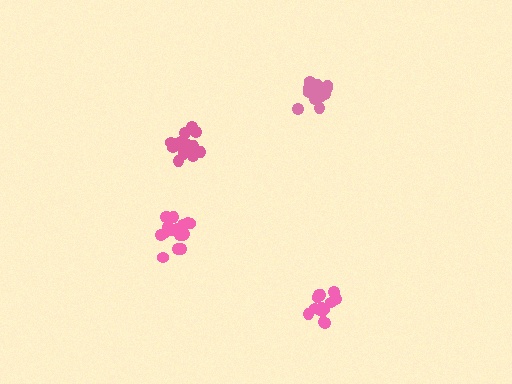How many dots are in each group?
Group 1: 18 dots, Group 2: 15 dots, Group 3: 20 dots, Group 4: 14 dots (67 total).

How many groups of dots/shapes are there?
There are 4 groups.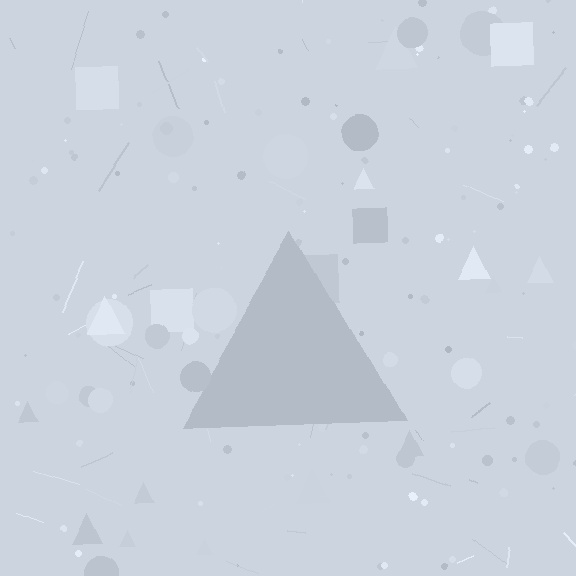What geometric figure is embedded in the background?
A triangle is embedded in the background.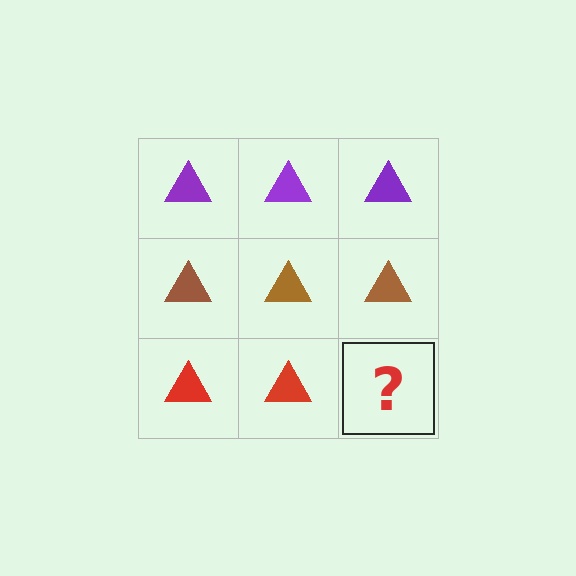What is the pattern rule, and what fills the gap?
The rule is that each row has a consistent color. The gap should be filled with a red triangle.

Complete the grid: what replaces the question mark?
The question mark should be replaced with a red triangle.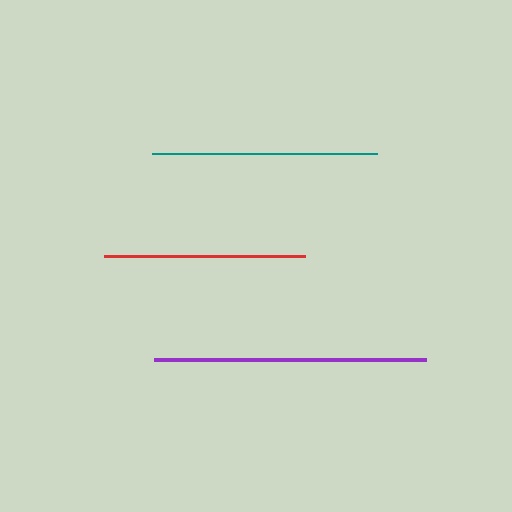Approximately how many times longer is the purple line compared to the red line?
The purple line is approximately 1.3 times the length of the red line.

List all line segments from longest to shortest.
From longest to shortest: purple, teal, red.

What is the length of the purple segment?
The purple segment is approximately 271 pixels long.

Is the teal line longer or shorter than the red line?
The teal line is longer than the red line.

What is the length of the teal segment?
The teal segment is approximately 224 pixels long.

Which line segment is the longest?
The purple line is the longest at approximately 271 pixels.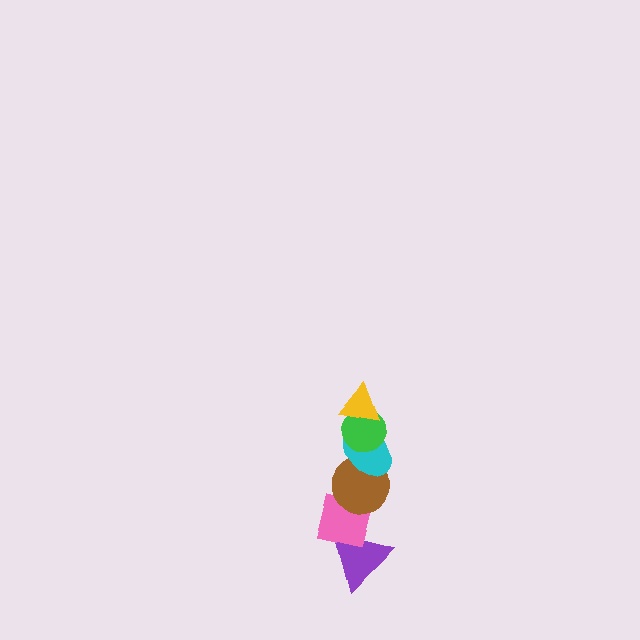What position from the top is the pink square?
The pink square is 5th from the top.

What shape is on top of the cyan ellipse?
The green circle is on top of the cyan ellipse.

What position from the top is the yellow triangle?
The yellow triangle is 1st from the top.